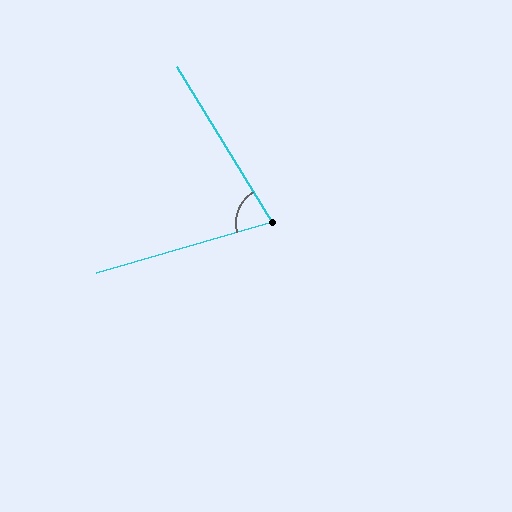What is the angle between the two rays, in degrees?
Approximately 74 degrees.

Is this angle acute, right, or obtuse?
It is acute.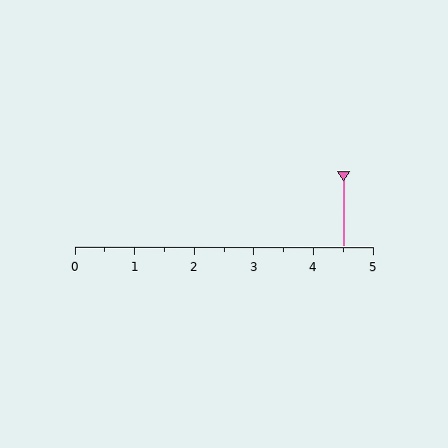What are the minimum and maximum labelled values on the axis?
The axis runs from 0 to 5.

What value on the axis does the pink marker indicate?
The marker indicates approximately 4.5.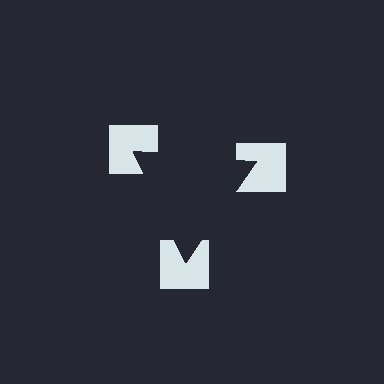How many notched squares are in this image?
There are 3 — one at each vertex of the illusory triangle.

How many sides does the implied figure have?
3 sides.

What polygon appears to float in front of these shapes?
An illusory triangle — its edges are inferred from the aligned wedge cuts in the notched squares, not physically drawn.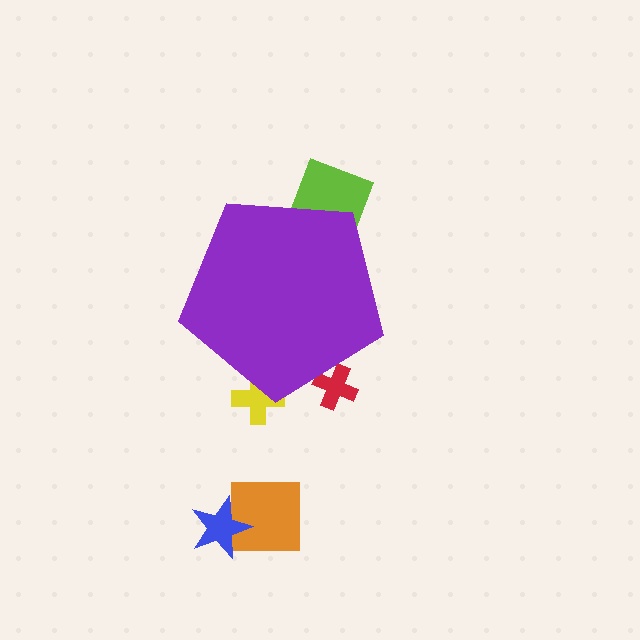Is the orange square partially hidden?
No, the orange square is fully visible.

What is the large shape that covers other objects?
A purple pentagon.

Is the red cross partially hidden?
Yes, the red cross is partially hidden behind the purple pentagon.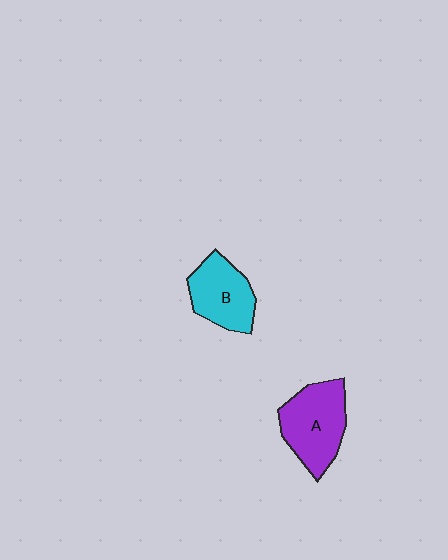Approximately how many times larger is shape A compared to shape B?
Approximately 1.2 times.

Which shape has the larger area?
Shape A (purple).